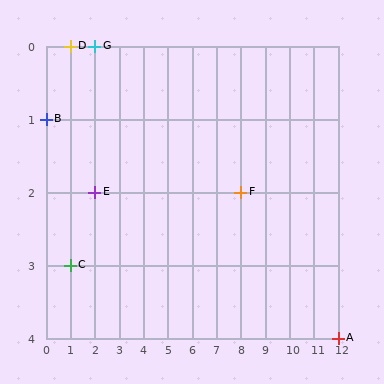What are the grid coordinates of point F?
Point F is at grid coordinates (8, 2).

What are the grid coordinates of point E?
Point E is at grid coordinates (2, 2).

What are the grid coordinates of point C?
Point C is at grid coordinates (1, 3).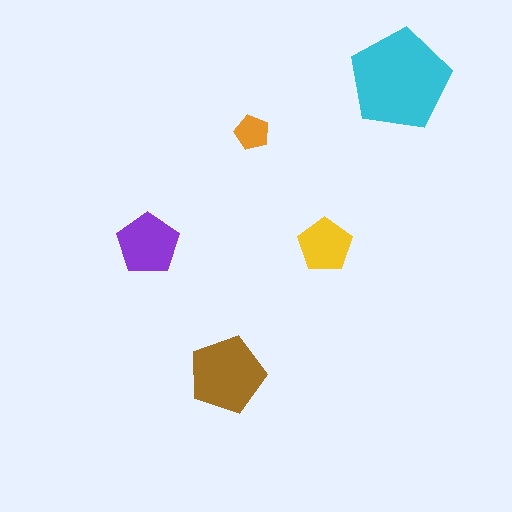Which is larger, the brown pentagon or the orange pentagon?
The brown one.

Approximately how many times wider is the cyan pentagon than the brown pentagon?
About 1.5 times wider.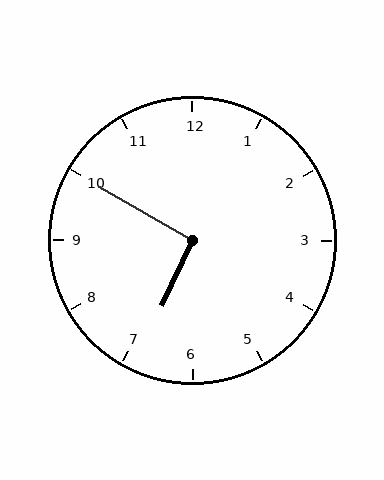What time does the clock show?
6:50.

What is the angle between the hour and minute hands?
Approximately 95 degrees.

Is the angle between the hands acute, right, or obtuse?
It is right.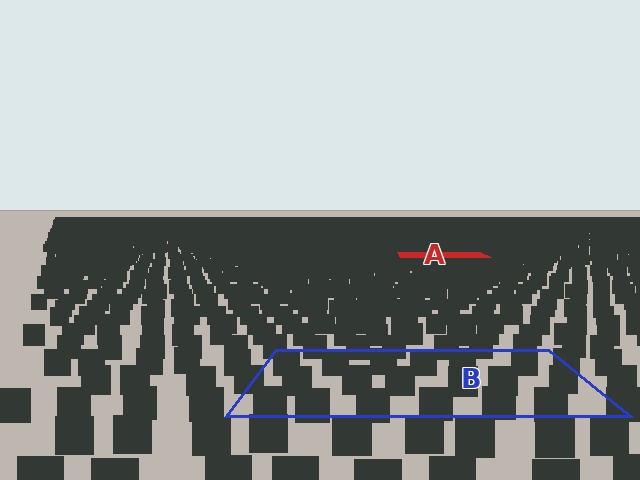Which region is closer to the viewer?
Region B is closer. The texture elements there are larger and more spread out.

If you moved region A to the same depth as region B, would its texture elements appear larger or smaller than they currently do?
They would appear larger. At a closer depth, the same texture elements are projected at a bigger on-screen size.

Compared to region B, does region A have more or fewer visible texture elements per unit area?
Region A has more texture elements per unit area — they are packed more densely because it is farther away.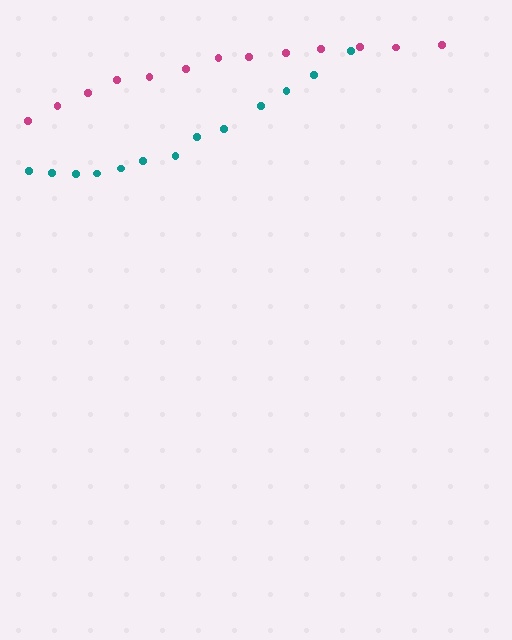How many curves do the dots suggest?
There are 2 distinct paths.